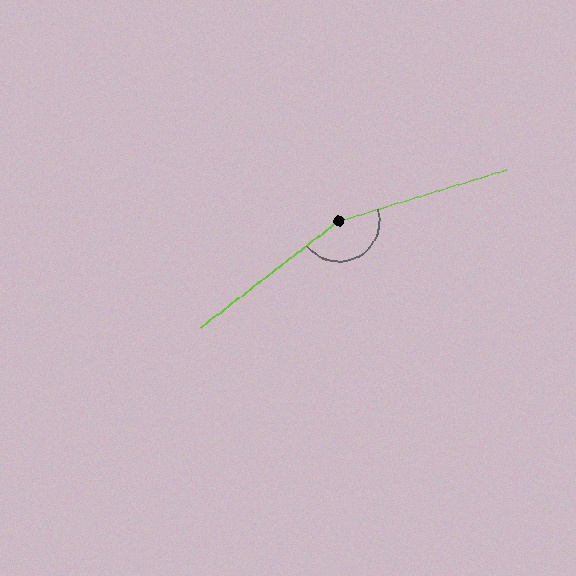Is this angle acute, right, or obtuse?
It is obtuse.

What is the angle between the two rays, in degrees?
Approximately 160 degrees.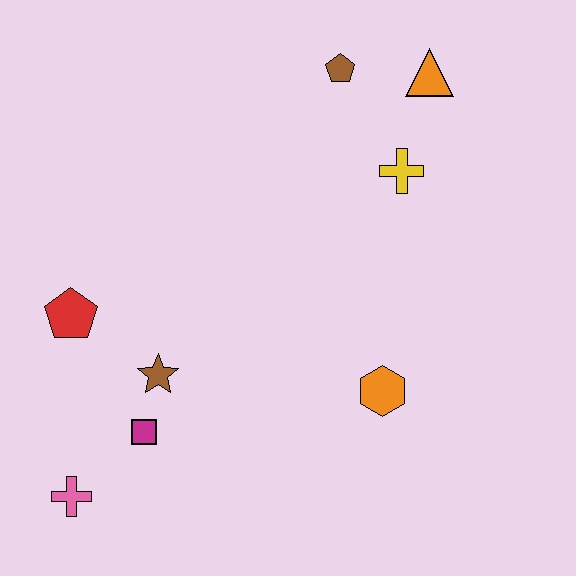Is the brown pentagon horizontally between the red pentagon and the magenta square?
No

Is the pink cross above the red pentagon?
No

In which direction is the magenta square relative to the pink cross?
The magenta square is to the right of the pink cross.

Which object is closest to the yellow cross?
The orange triangle is closest to the yellow cross.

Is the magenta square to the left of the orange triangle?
Yes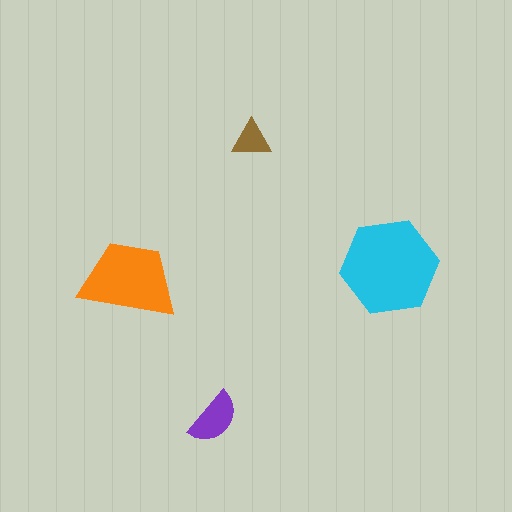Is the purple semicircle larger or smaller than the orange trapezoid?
Smaller.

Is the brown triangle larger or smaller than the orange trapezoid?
Smaller.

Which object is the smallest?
The brown triangle.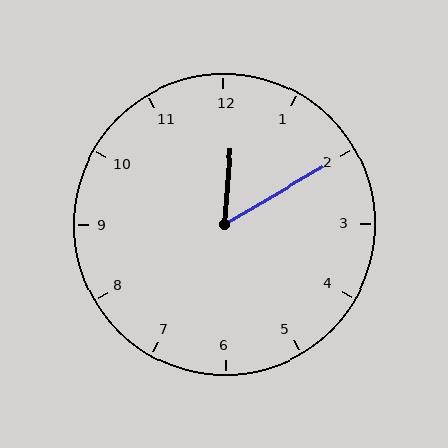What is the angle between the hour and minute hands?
Approximately 55 degrees.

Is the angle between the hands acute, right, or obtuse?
It is acute.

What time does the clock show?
12:10.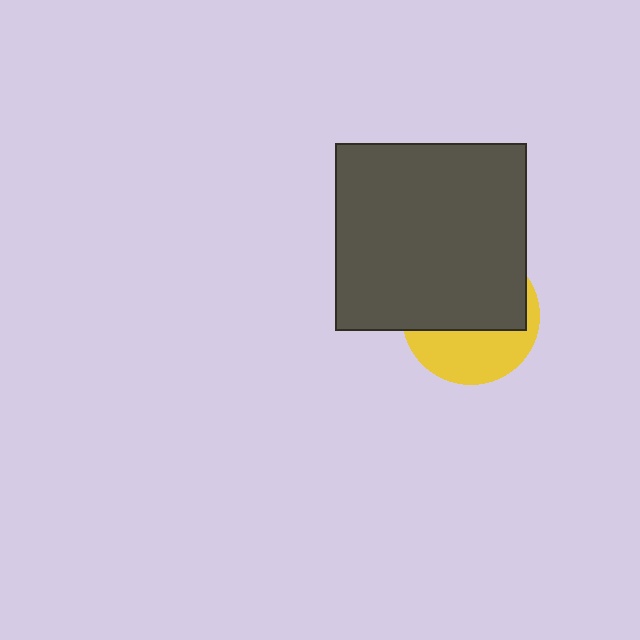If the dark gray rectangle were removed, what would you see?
You would see the complete yellow circle.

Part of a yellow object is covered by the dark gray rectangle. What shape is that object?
It is a circle.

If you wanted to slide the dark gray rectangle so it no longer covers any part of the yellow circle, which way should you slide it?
Slide it up — that is the most direct way to separate the two shapes.